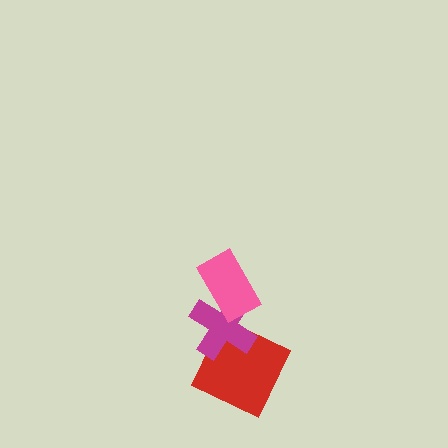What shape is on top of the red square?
The magenta cross is on top of the red square.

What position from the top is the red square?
The red square is 3rd from the top.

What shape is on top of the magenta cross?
The pink rectangle is on top of the magenta cross.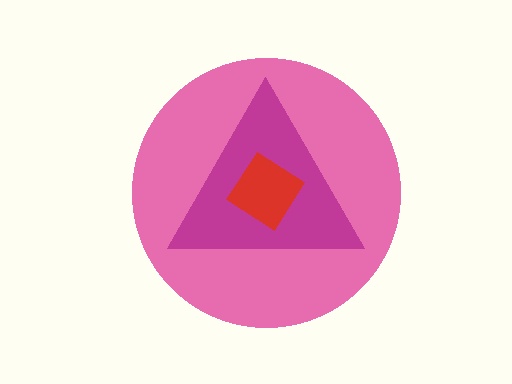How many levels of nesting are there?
3.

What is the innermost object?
The red diamond.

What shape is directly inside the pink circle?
The magenta triangle.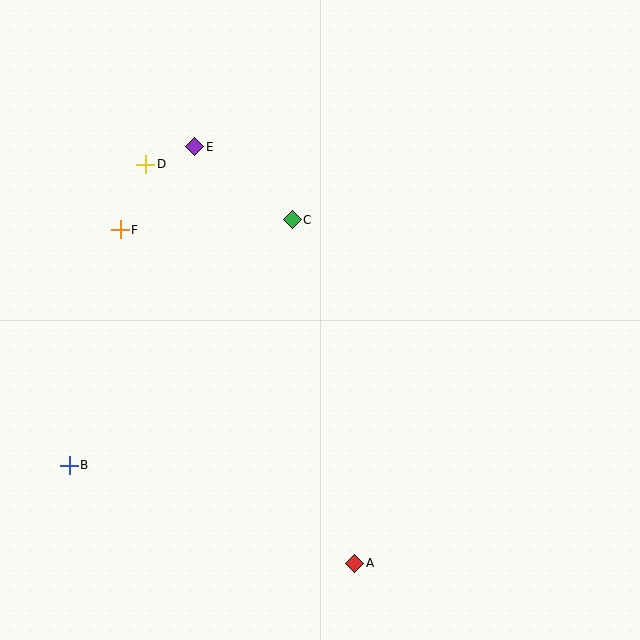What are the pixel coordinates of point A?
Point A is at (355, 563).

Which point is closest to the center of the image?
Point C at (292, 220) is closest to the center.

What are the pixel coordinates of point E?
Point E is at (195, 147).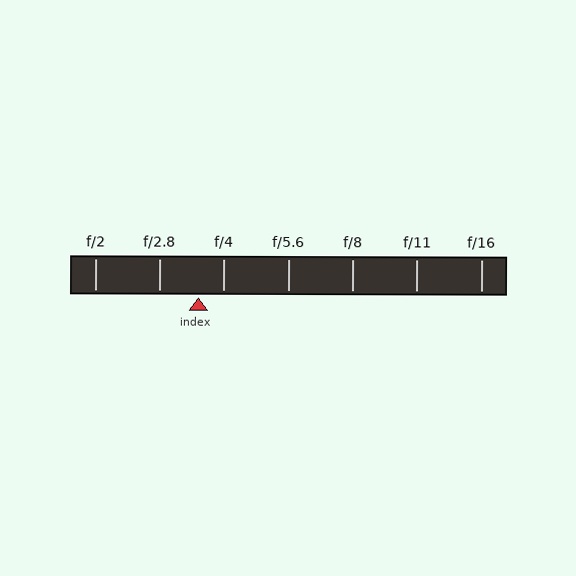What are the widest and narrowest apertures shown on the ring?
The widest aperture shown is f/2 and the narrowest is f/16.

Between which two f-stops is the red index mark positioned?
The index mark is between f/2.8 and f/4.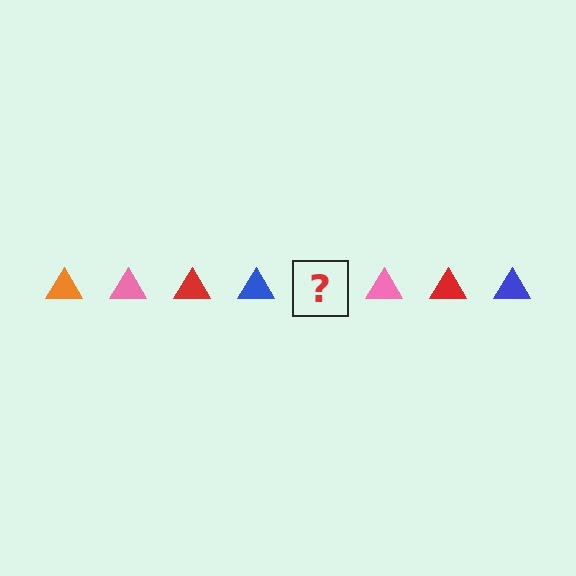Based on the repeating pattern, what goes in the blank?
The blank should be an orange triangle.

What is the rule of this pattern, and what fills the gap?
The rule is that the pattern cycles through orange, pink, red, blue triangles. The gap should be filled with an orange triangle.